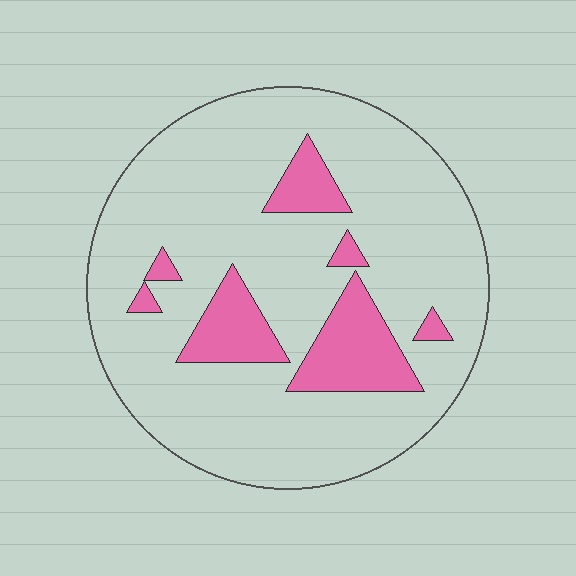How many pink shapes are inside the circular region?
7.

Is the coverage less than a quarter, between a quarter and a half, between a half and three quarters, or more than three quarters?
Less than a quarter.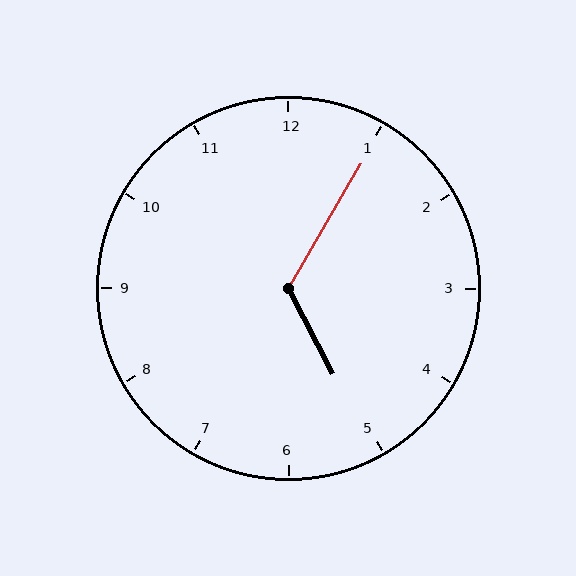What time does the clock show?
5:05.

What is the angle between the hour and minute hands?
Approximately 122 degrees.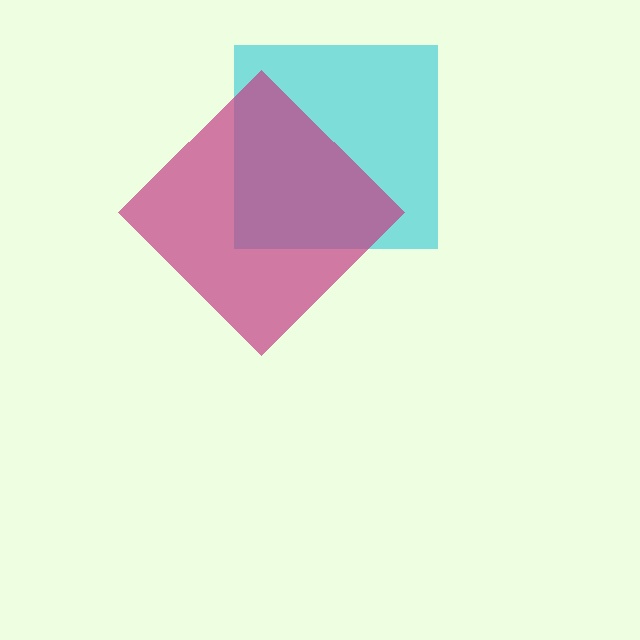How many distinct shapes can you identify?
There are 2 distinct shapes: a cyan square, a magenta diamond.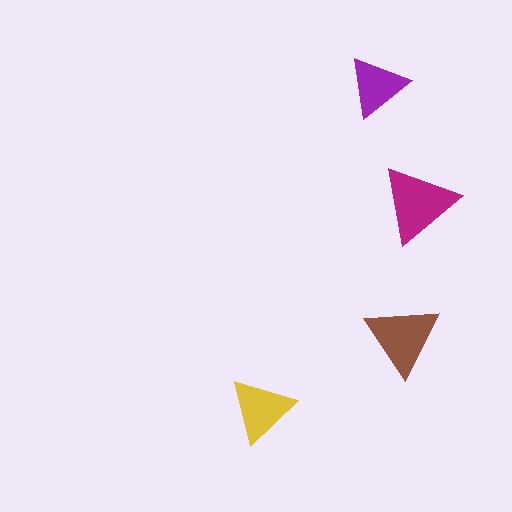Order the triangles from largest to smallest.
the magenta one, the brown one, the yellow one, the purple one.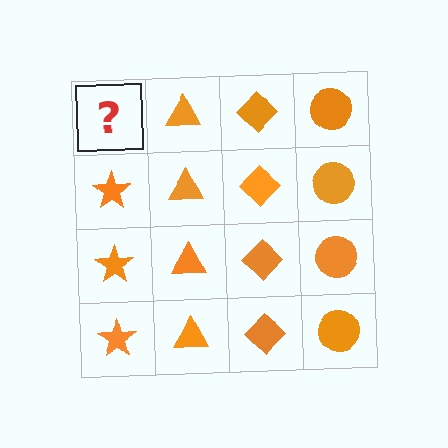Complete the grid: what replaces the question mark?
The question mark should be replaced with an orange star.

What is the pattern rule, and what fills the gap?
The rule is that each column has a consistent shape. The gap should be filled with an orange star.